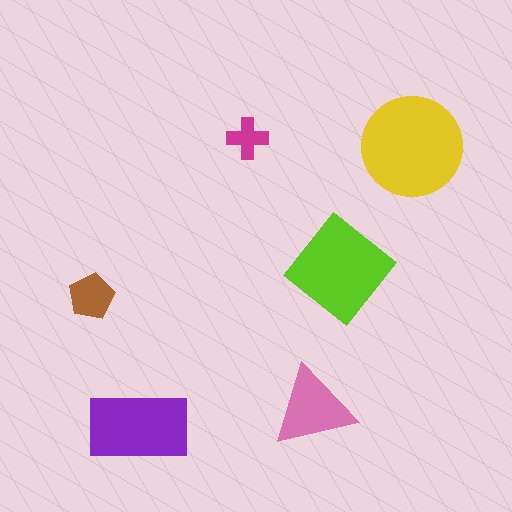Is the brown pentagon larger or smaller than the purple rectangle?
Smaller.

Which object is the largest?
The yellow circle.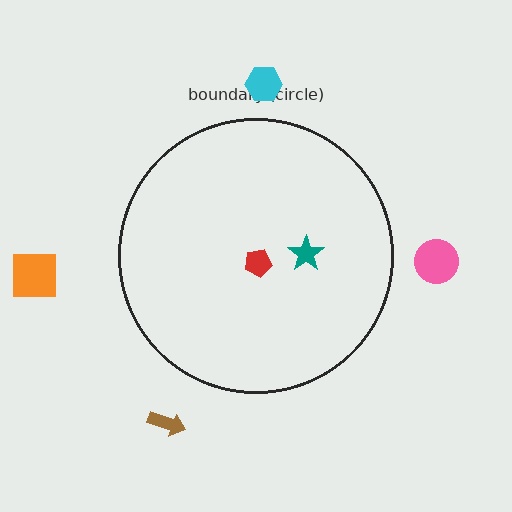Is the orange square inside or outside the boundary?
Outside.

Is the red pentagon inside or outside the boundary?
Inside.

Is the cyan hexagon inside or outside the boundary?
Outside.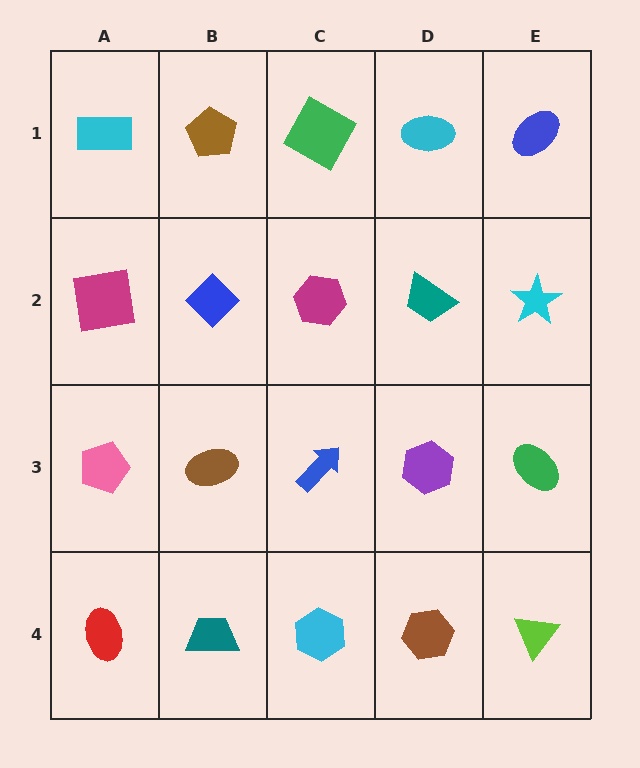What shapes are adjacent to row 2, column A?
A cyan rectangle (row 1, column A), a pink pentagon (row 3, column A), a blue diamond (row 2, column B).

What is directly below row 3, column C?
A cyan hexagon.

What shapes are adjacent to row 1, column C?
A magenta hexagon (row 2, column C), a brown pentagon (row 1, column B), a cyan ellipse (row 1, column D).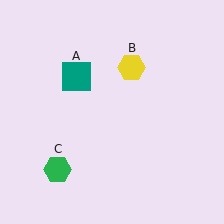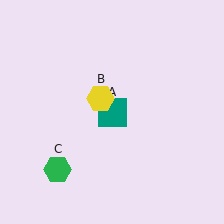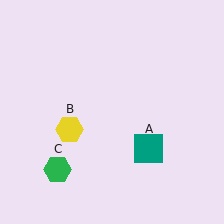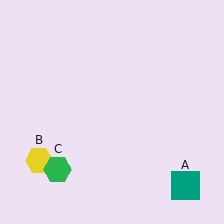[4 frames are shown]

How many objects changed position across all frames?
2 objects changed position: teal square (object A), yellow hexagon (object B).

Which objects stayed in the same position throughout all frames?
Green hexagon (object C) remained stationary.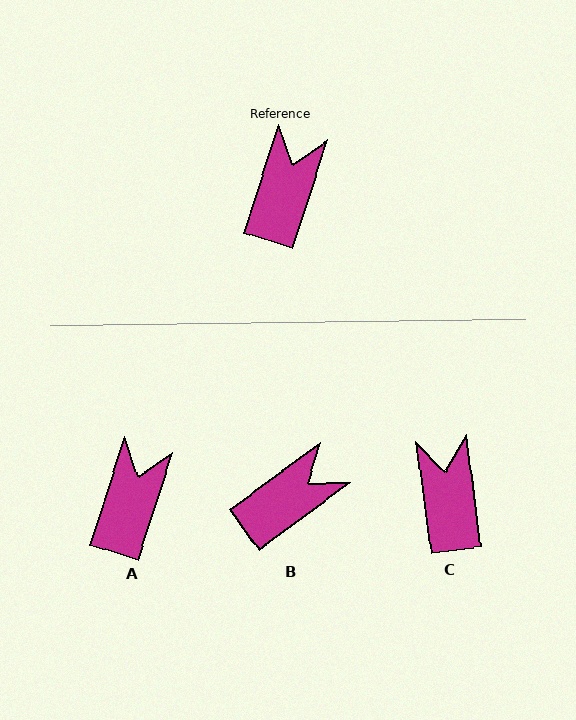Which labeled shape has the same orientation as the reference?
A.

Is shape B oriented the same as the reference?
No, it is off by about 36 degrees.